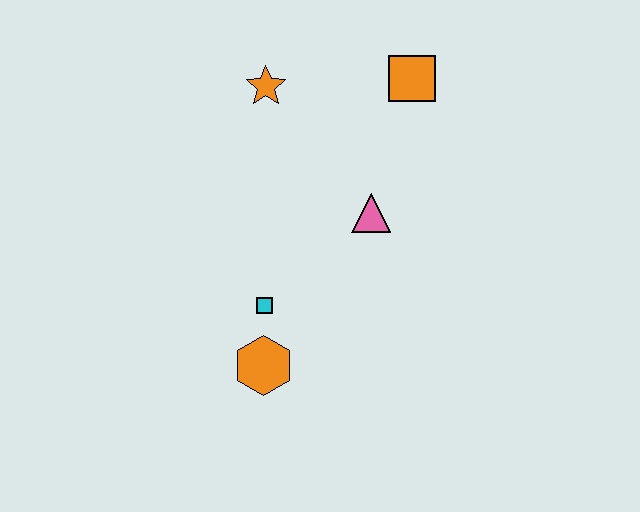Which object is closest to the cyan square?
The orange hexagon is closest to the cyan square.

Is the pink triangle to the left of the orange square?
Yes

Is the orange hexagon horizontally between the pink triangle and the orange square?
No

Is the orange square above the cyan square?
Yes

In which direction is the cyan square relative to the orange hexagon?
The cyan square is above the orange hexagon.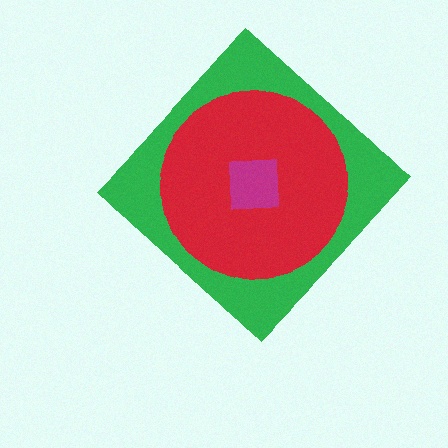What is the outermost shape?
The green diamond.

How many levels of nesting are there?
3.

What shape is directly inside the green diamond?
The red circle.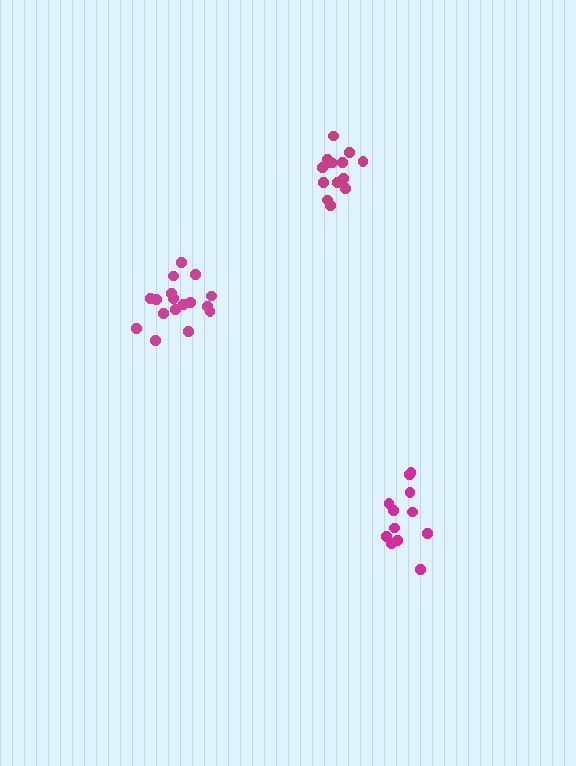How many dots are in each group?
Group 1: 17 dots, Group 2: 12 dots, Group 3: 14 dots (43 total).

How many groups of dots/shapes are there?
There are 3 groups.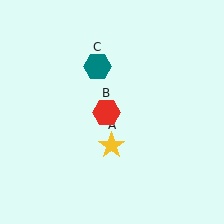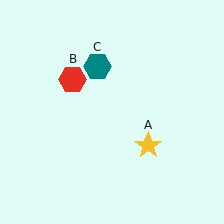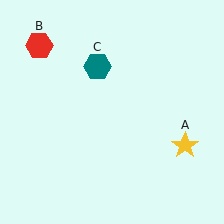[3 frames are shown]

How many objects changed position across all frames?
2 objects changed position: yellow star (object A), red hexagon (object B).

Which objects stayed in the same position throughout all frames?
Teal hexagon (object C) remained stationary.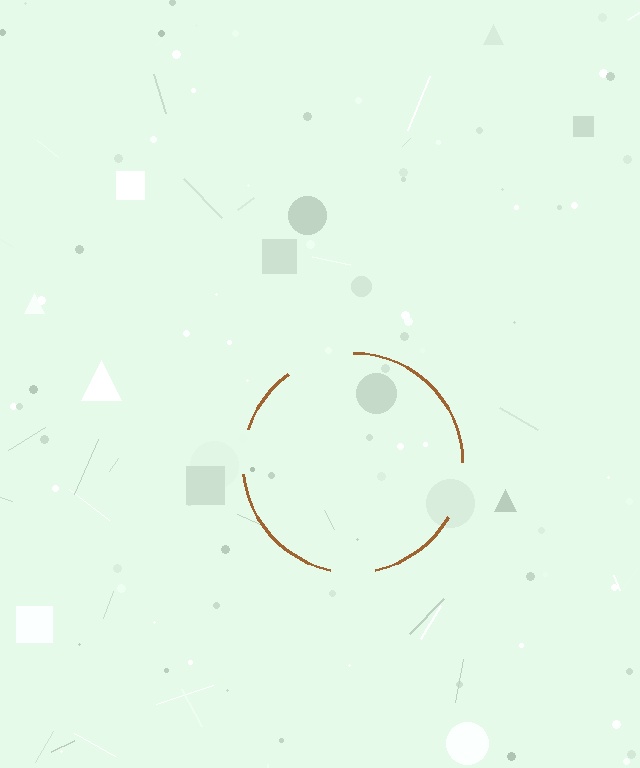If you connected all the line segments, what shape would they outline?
They would outline a circle.